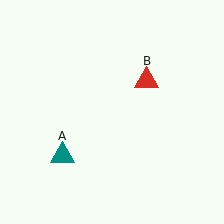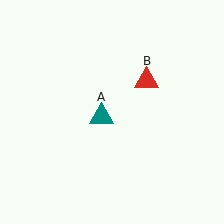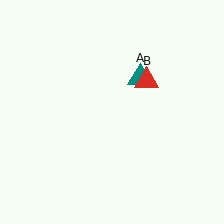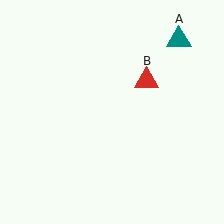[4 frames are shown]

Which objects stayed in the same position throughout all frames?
Red triangle (object B) remained stationary.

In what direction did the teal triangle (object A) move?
The teal triangle (object A) moved up and to the right.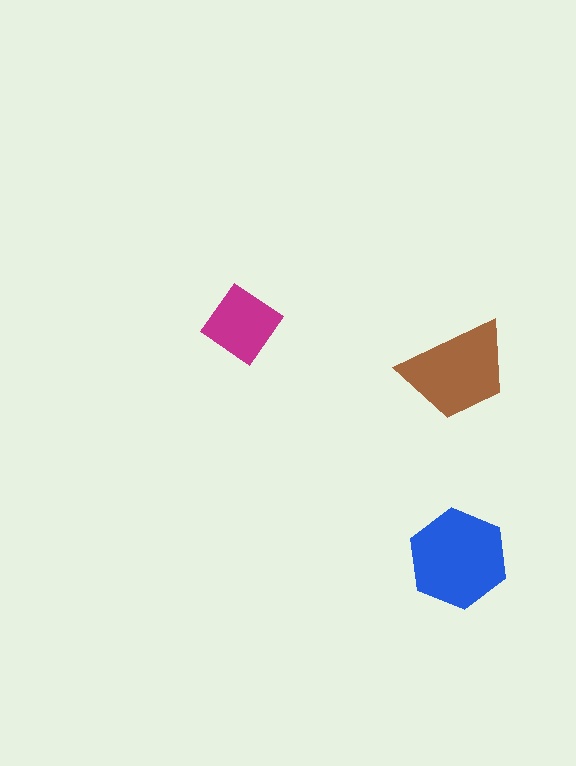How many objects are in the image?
There are 3 objects in the image.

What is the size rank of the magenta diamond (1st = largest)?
3rd.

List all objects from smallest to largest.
The magenta diamond, the brown trapezoid, the blue hexagon.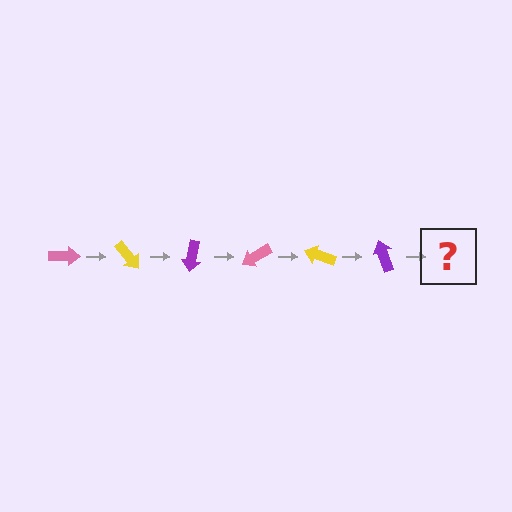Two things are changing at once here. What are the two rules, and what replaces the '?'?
The two rules are that it rotates 50 degrees each step and the color cycles through pink, yellow, and purple. The '?' should be a pink arrow, rotated 300 degrees from the start.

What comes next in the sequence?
The next element should be a pink arrow, rotated 300 degrees from the start.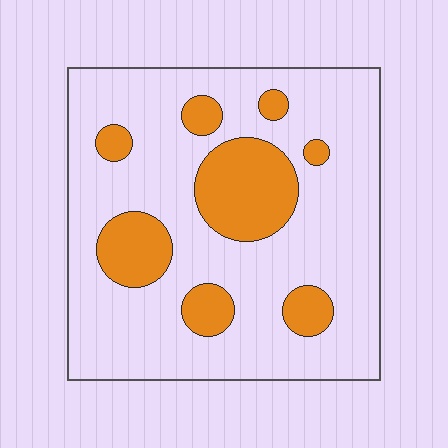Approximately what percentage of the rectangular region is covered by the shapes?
Approximately 20%.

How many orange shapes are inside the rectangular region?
8.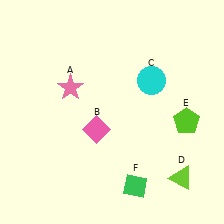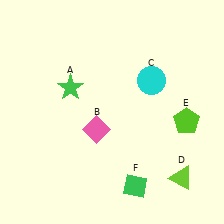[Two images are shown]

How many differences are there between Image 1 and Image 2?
There is 1 difference between the two images.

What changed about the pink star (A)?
In Image 1, A is pink. In Image 2, it changed to green.